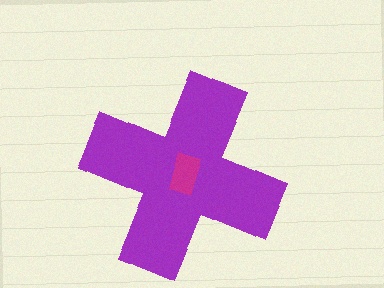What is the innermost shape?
The magenta rectangle.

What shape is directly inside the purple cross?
The magenta rectangle.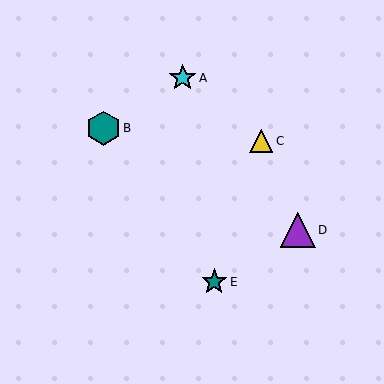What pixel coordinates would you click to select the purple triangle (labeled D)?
Click at (298, 230) to select the purple triangle D.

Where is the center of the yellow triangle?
The center of the yellow triangle is at (261, 141).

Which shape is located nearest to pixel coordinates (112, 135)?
The teal hexagon (labeled B) at (103, 128) is nearest to that location.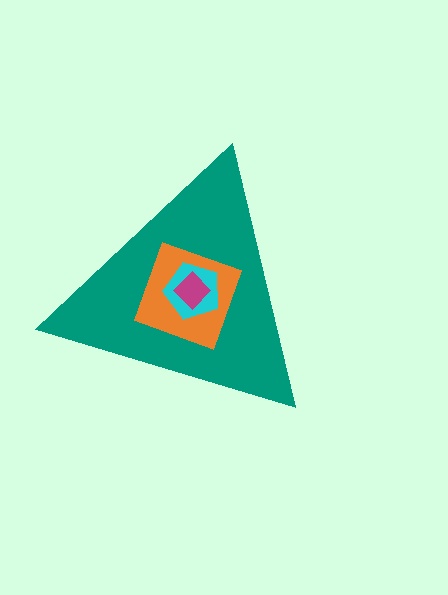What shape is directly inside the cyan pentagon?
The magenta diamond.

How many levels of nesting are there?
4.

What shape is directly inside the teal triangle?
The orange square.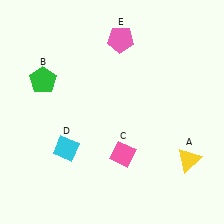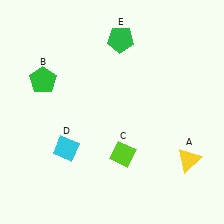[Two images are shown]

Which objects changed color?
C changed from pink to lime. E changed from pink to green.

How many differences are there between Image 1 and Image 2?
There are 2 differences between the two images.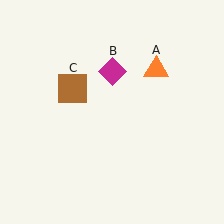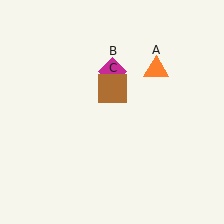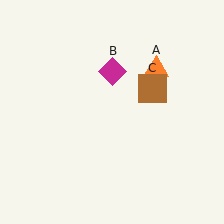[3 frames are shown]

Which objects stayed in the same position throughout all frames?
Orange triangle (object A) and magenta diamond (object B) remained stationary.